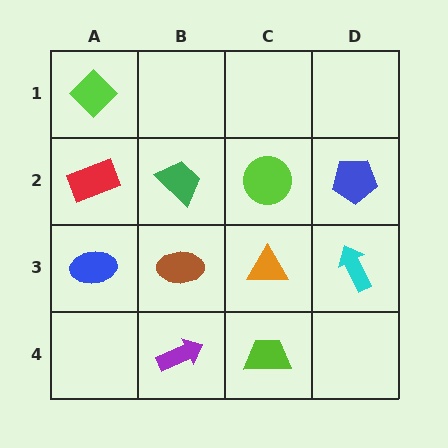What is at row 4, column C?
A lime trapezoid.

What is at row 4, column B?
A purple arrow.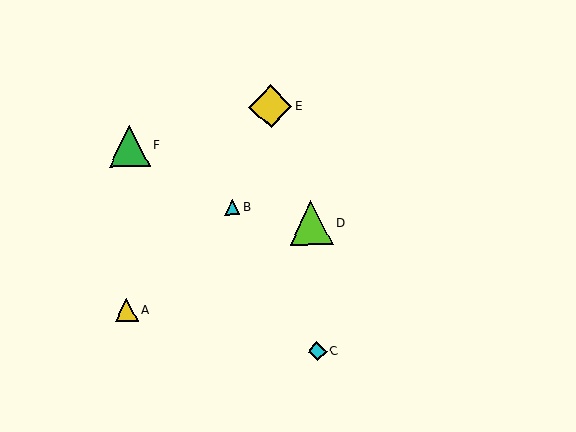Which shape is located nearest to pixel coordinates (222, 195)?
The cyan triangle (labeled B) at (232, 208) is nearest to that location.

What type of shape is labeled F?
Shape F is a green triangle.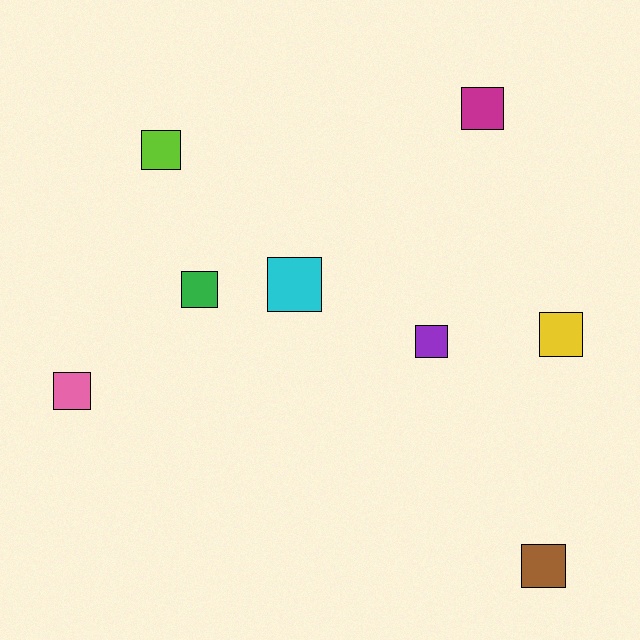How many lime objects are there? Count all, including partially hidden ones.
There is 1 lime object.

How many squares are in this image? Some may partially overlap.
There are 8 squares.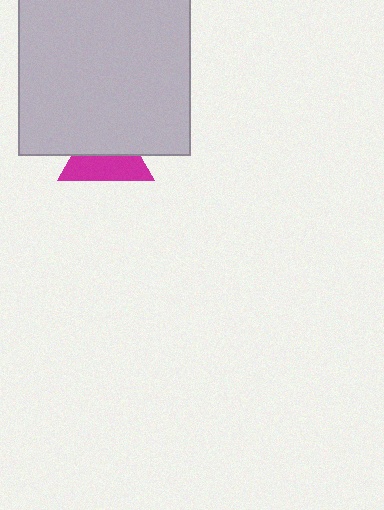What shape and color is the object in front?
The object in front is a light gray square.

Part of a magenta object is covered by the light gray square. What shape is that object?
It is a triangle.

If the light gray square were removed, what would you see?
You would see the complete magenta triangle.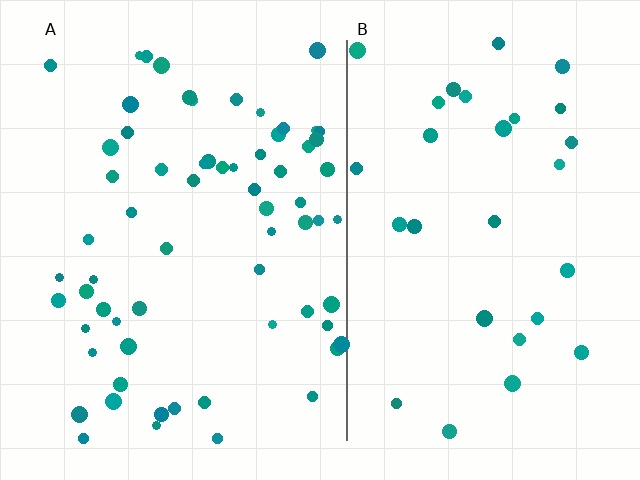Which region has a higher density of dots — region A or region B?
A (the left).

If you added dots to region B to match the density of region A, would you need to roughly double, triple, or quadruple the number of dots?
Approximately double.